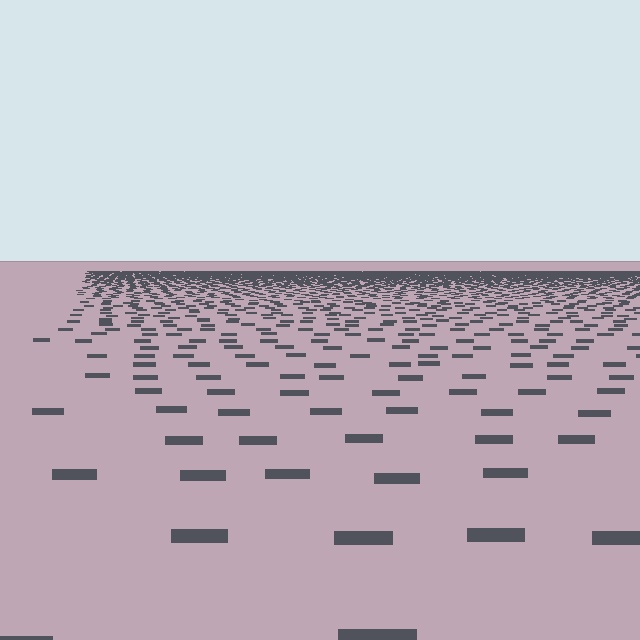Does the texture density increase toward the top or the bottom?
Density increases toward the top.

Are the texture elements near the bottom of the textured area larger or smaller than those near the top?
Larger. Near the bottom, elements are closer to the viewer and appear at a bigger on-screen size.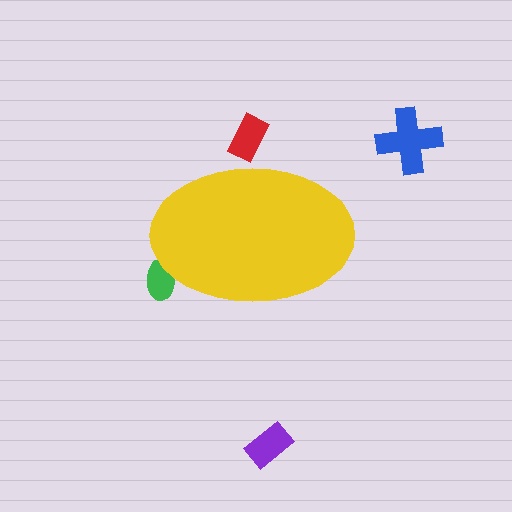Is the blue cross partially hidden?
No, the blue cross is fully visible.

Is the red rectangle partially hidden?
Yes, the red rectangle is partially hidden behind the yellow ellipse.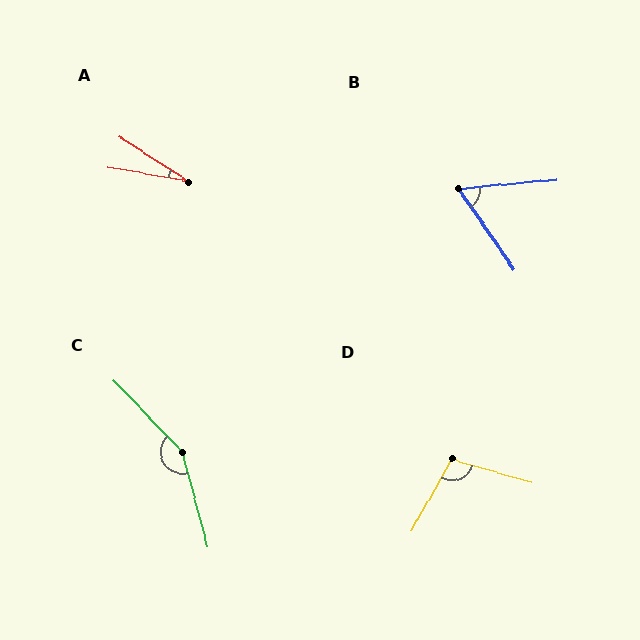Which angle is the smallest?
A, at approximately 23 degrees.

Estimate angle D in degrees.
Approximately 103 degrees.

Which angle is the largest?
C, at approximately 151 degrees.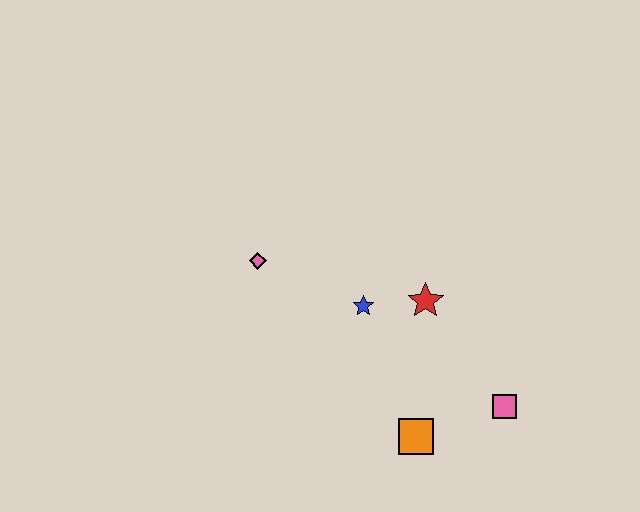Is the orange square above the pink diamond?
No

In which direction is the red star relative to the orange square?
The red star is above the orange square.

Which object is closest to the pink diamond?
The blue star is closest to the pink diamond.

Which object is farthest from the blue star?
The pink square is farthest from the blue star.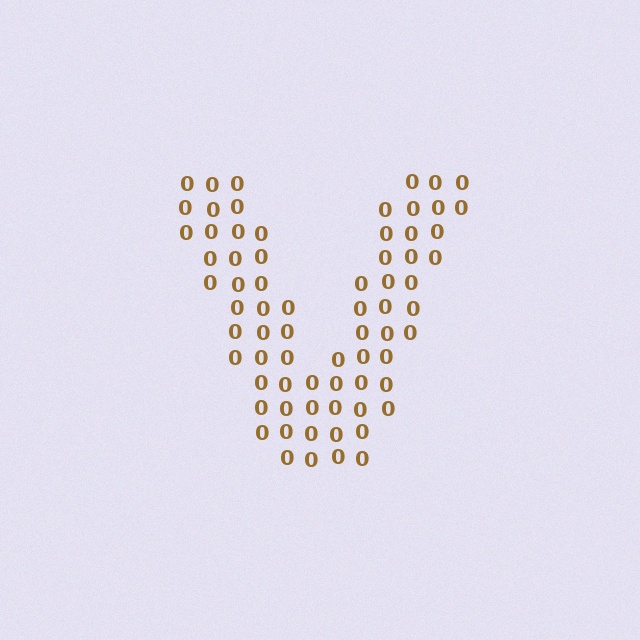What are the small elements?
The small elements are digit 0's.